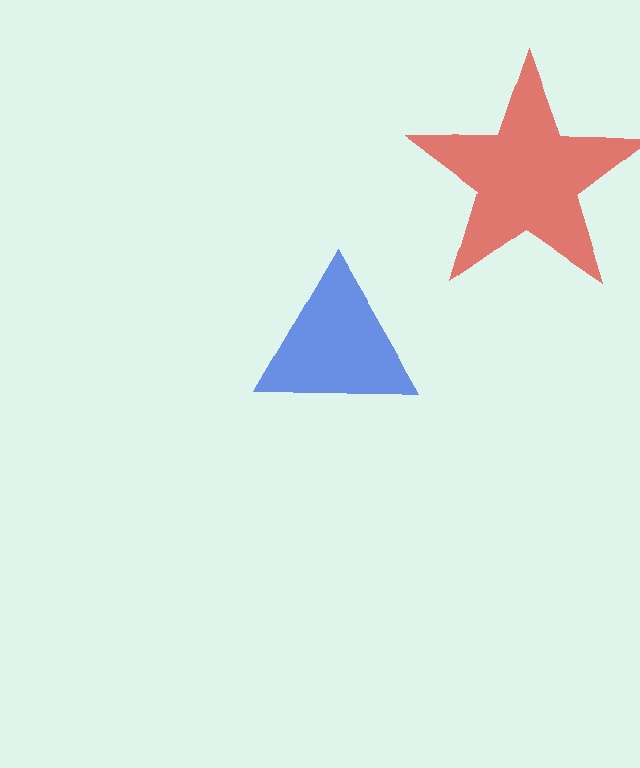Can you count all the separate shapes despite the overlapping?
Yes, there are 2 separate shapes.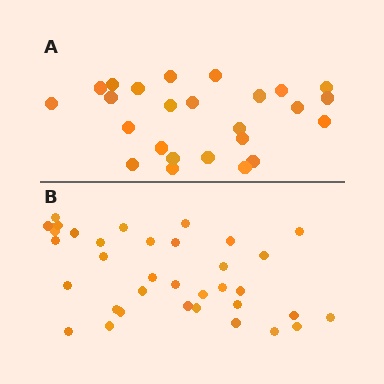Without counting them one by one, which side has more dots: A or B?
Region B (the bottom region) has more dots.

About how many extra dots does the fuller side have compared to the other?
Region B has roughly 12 or so more dots than region A.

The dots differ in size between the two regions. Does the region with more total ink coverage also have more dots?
No. Region A has more total ink coverage because its dots are larger, but region B actually contains more individual dots. Total area can be misleading — the number of items is what matters here.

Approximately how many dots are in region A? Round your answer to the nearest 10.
About 20 dots. (The exact count is 25, which rounds to 20.)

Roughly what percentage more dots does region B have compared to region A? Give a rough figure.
About 45% more.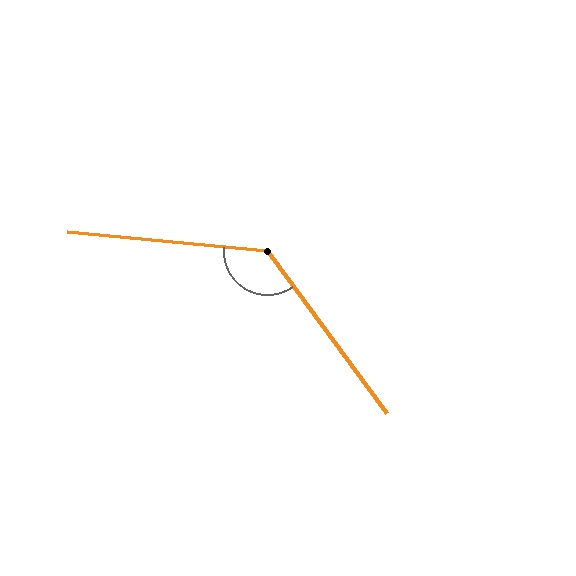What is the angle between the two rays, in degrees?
Approximately 131 degrees.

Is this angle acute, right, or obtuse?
It is obtuse.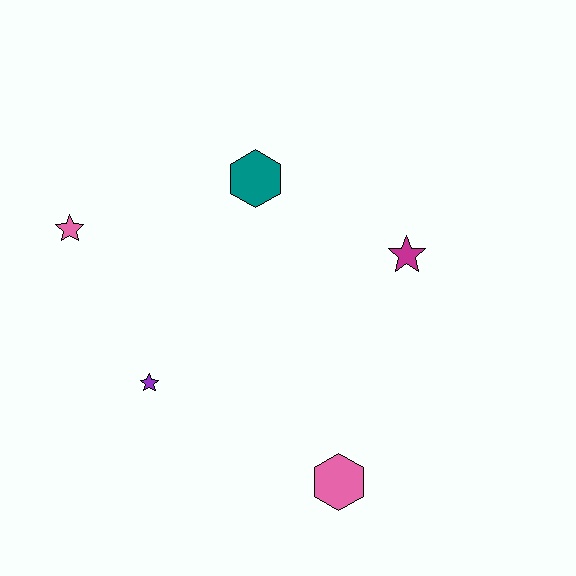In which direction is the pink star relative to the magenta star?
The pink star is to the left of the magenta star.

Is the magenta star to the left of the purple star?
No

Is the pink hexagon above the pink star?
No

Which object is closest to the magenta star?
The teal hexagon is closest to the magenta star.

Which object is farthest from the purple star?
The magenta star is farthest from the purple star.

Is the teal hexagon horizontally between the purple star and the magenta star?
Yes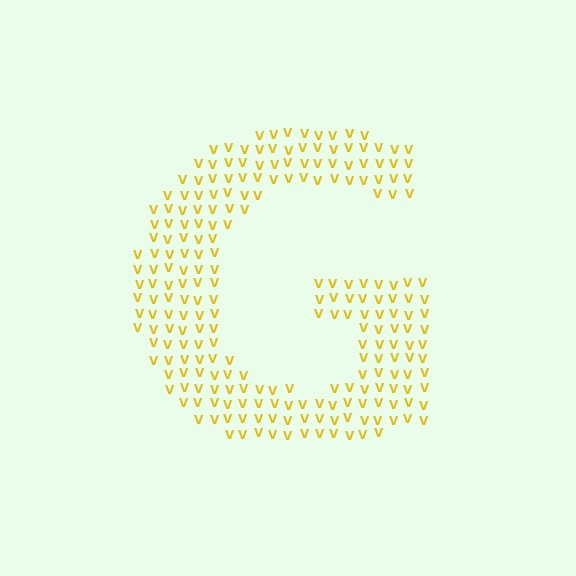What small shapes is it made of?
It is made of small letter V's.